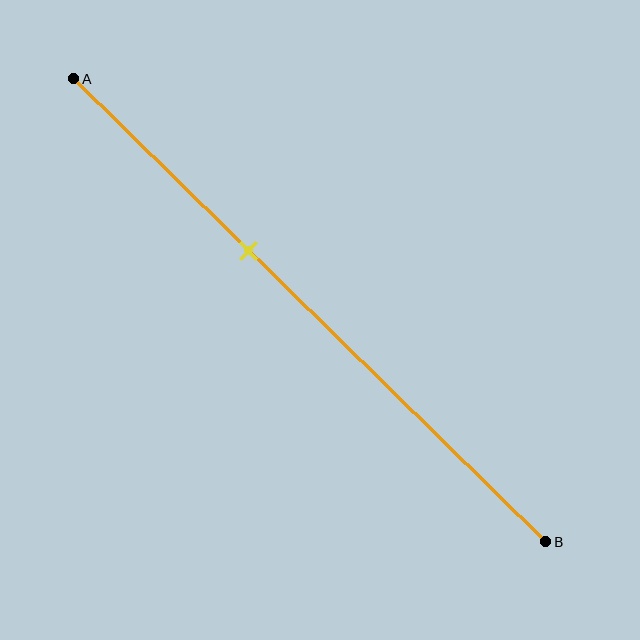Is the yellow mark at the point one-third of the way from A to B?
No, the mark is at about 35% from A, not at the 33% one-third point.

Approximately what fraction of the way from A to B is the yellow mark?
The yellow mark is approximately 35% of the way from A to B.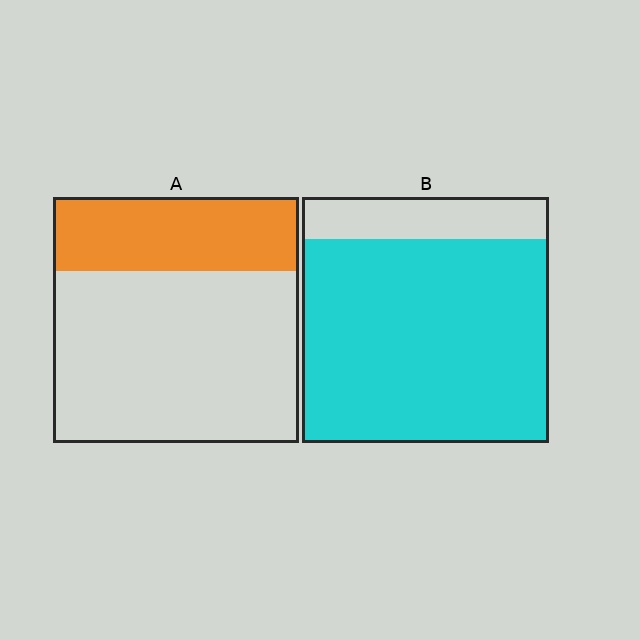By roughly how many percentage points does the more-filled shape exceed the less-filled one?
By roughly 55 percentage points (B over A).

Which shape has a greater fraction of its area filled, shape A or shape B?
Shape B.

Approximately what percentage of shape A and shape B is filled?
A is approximately 30% and B is approximately 85%.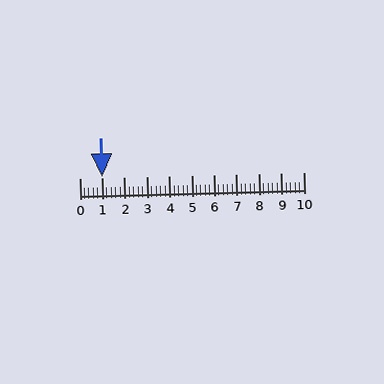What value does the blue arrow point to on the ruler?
The blue arrow points to approximately 1.0.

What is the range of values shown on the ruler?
The ruler shows values from 0 to 10.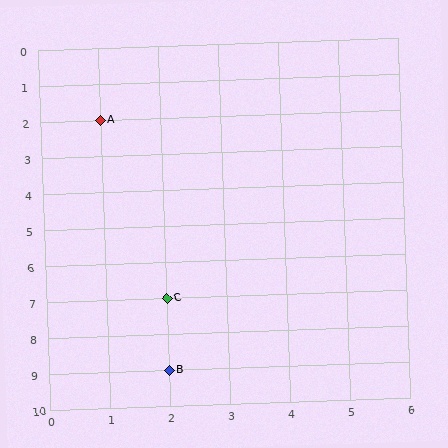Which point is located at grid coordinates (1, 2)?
Point A is at (1, 2).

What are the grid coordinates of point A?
Point A is at grid coordinates (1, 2).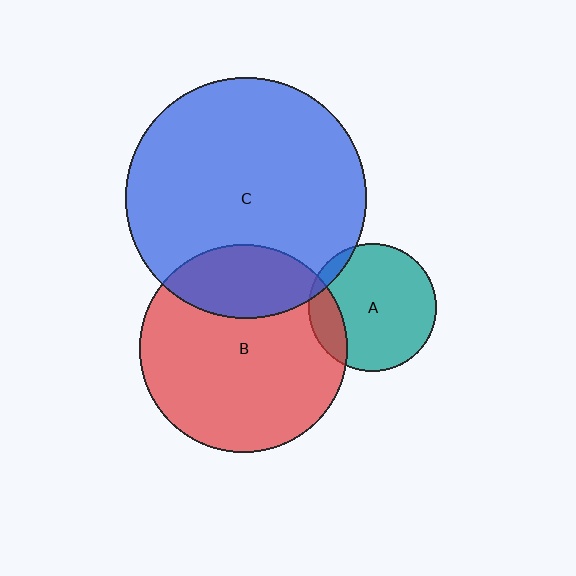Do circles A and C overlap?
Yes.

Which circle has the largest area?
Circle C (blue).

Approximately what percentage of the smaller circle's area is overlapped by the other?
Approximately 5%.